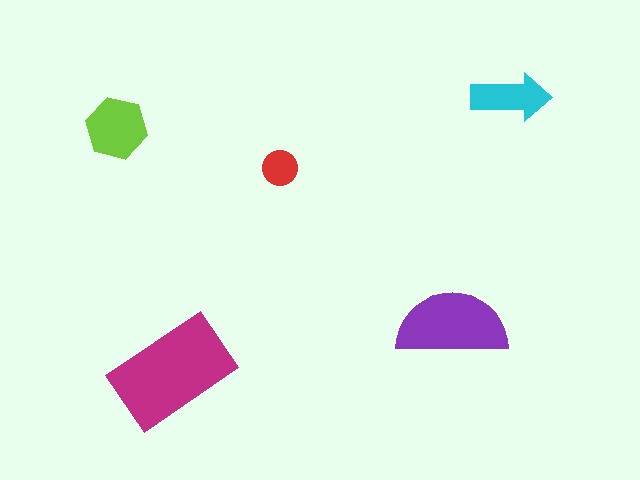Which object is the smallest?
The red circle.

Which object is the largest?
The magenta rectangle.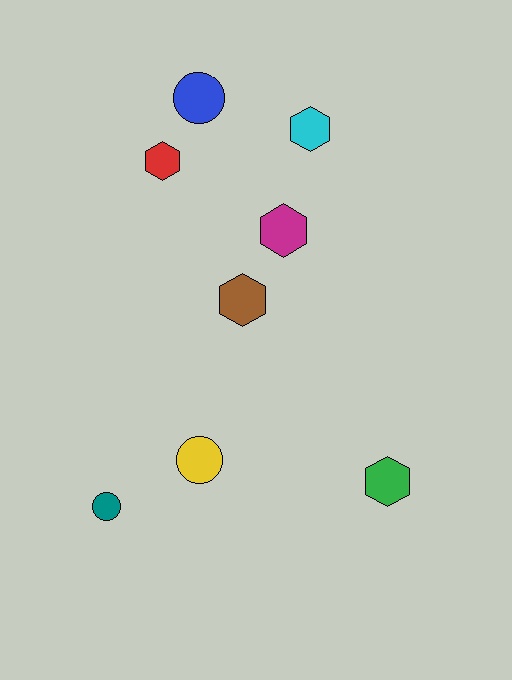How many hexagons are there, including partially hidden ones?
There are 5 hexagons.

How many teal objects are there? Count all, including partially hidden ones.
There is 1 teal object.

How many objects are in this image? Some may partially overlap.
There are 8 objects.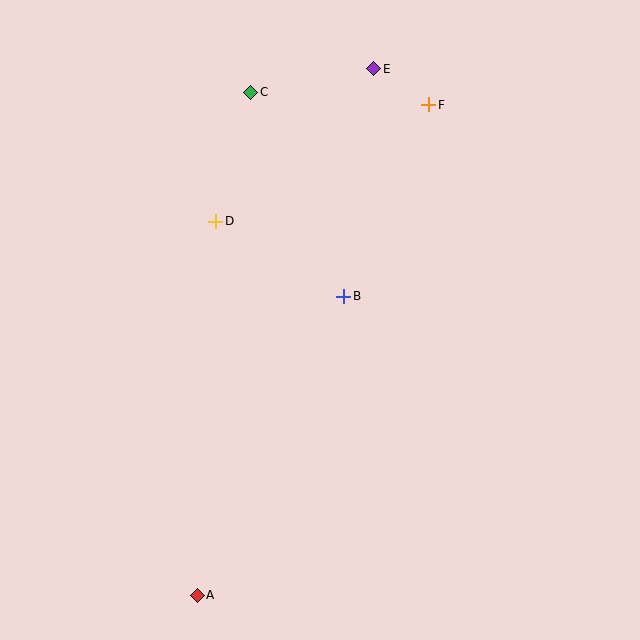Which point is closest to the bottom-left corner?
Point A is closest to the bottom-left corner.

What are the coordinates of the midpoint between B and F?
The midpoint between B and F is at (386, 200).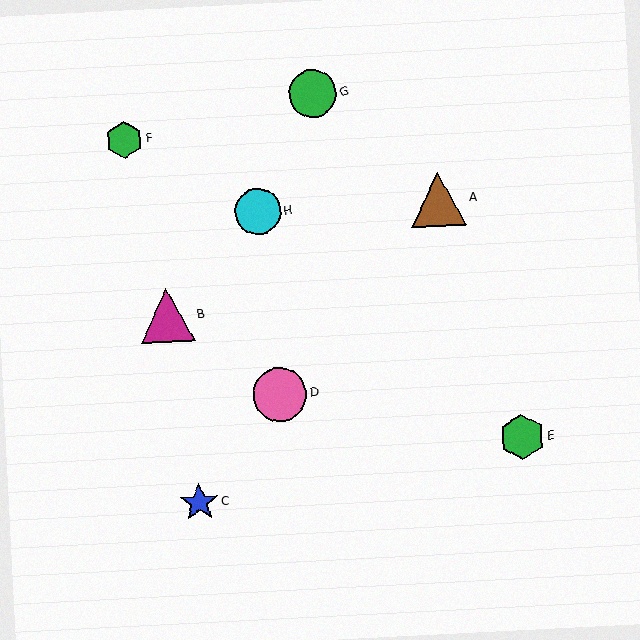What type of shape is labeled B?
Shape B is a magenta triangle.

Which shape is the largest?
The brown triangle (labeled A) is the largest.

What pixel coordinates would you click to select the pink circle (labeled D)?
Click at (280, 395) to select the pink circle D.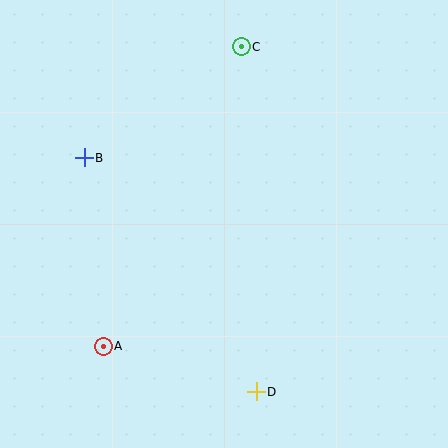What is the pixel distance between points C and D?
The distance between C and D is 345 pixels.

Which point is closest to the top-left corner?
Point B is closest to the top-left corner.